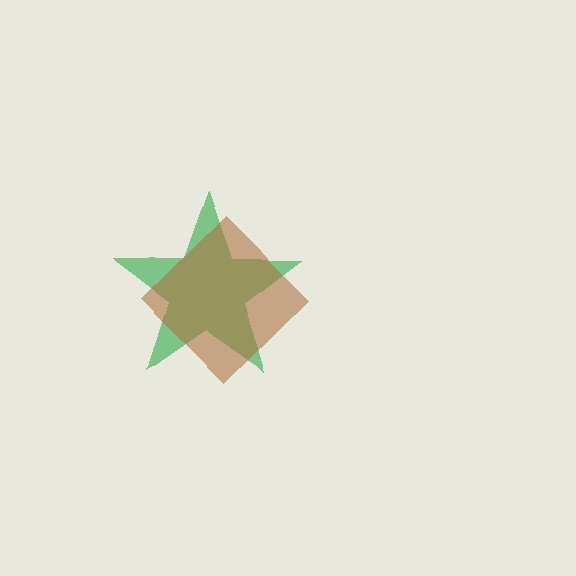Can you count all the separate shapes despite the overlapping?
Yes, there are 2 separate shapes.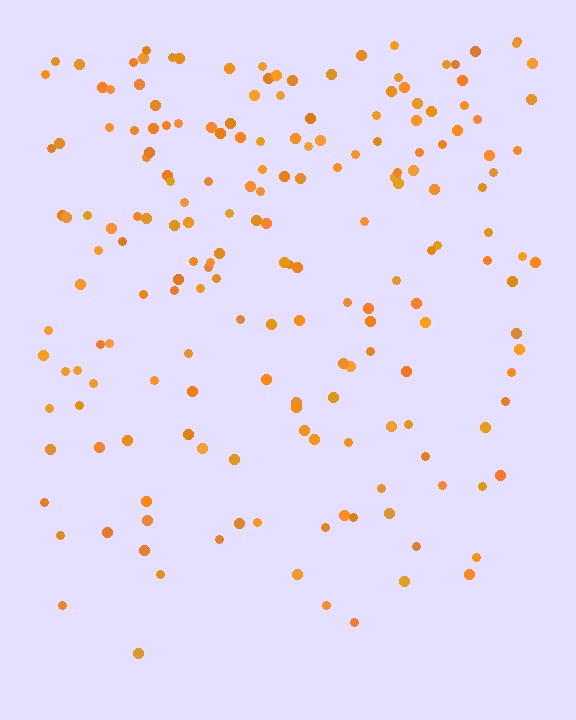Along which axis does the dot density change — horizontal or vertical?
Vertical.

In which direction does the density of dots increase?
From bottom to top, with the top side densest.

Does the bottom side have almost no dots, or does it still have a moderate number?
Still a moderate number, just noticeably fewer than the top.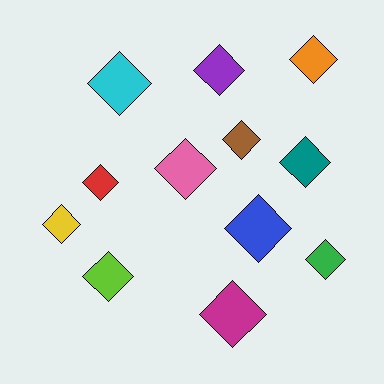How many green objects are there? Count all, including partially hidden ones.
There is 1 green object.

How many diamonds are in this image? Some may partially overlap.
There are 12 diamonds.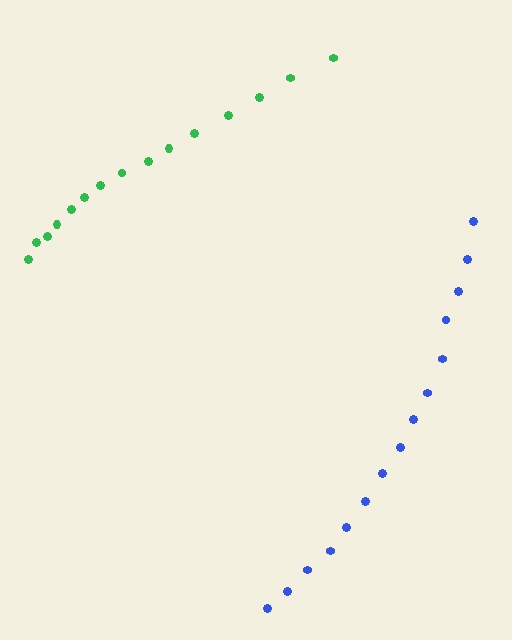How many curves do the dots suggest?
There are 2 distinct paths.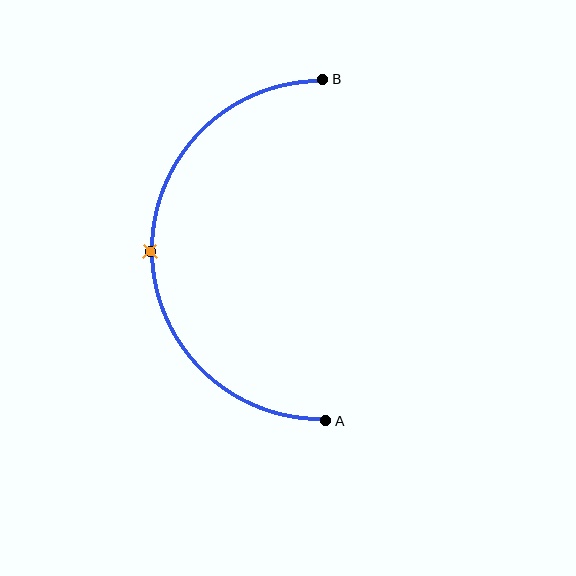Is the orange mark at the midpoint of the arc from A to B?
Yes. The orange mark lies on the arc at equal arc-length from both A and B — it is the arc midpoint.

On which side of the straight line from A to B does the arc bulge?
The arc bulges to the left of the straight line connecting A and B.